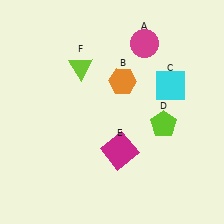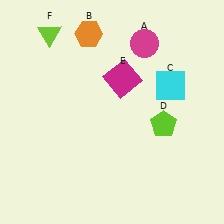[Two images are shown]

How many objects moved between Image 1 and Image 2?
3 objects moved between the two images.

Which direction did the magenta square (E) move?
The magenta square (E) moved up.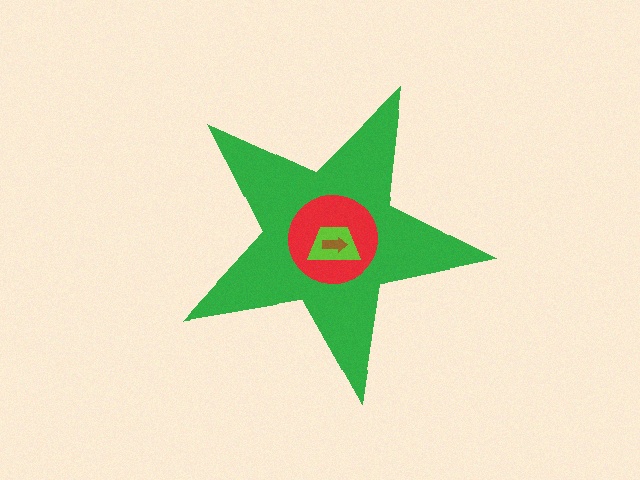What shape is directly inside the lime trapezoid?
The brown arrow.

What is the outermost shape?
The green star.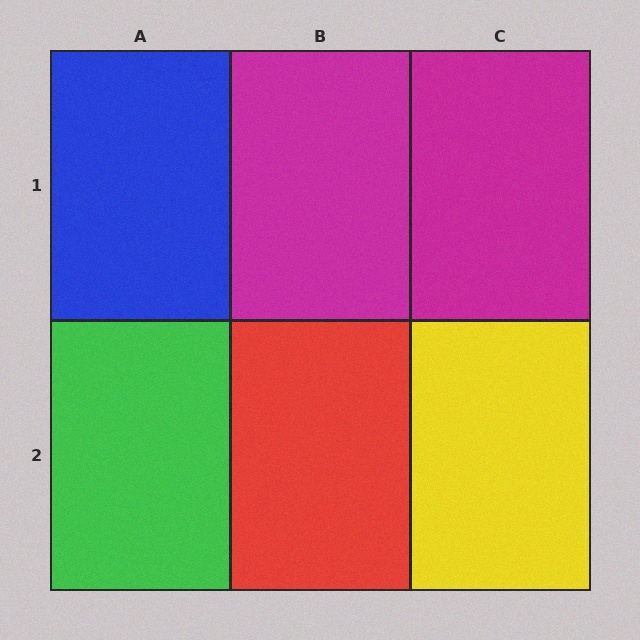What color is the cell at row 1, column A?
Blue.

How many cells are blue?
1 cell is blue.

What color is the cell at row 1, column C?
Magenta.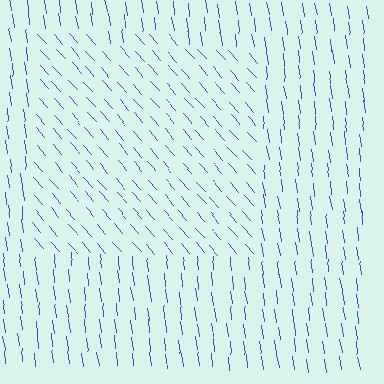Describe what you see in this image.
The image is filled with small blue line segments. A rectangle region in the image has lines oriented differently from the surrounding lines, creating a visible texture boundary.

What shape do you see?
I see a rectangle.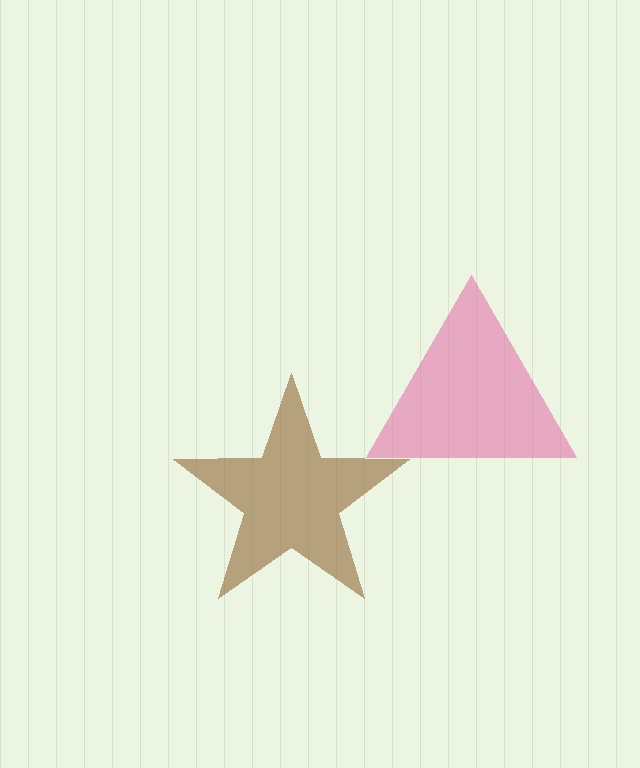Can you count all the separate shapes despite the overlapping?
Yes, there are 2 separate shapes.